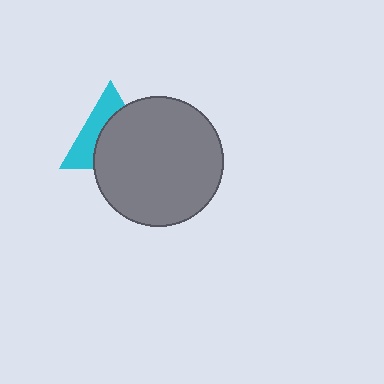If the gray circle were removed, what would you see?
You would see the complete cyan triangle.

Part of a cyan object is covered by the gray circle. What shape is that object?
It is a triangle.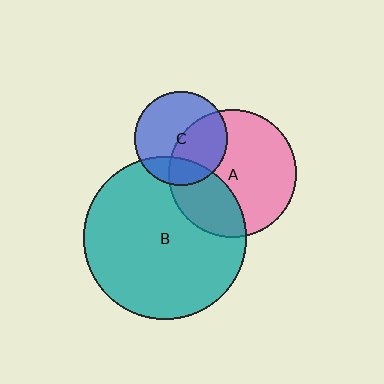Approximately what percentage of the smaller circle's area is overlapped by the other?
Approximately 45%.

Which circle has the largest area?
Circle B (teal).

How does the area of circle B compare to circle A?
Approximately 1.6 times.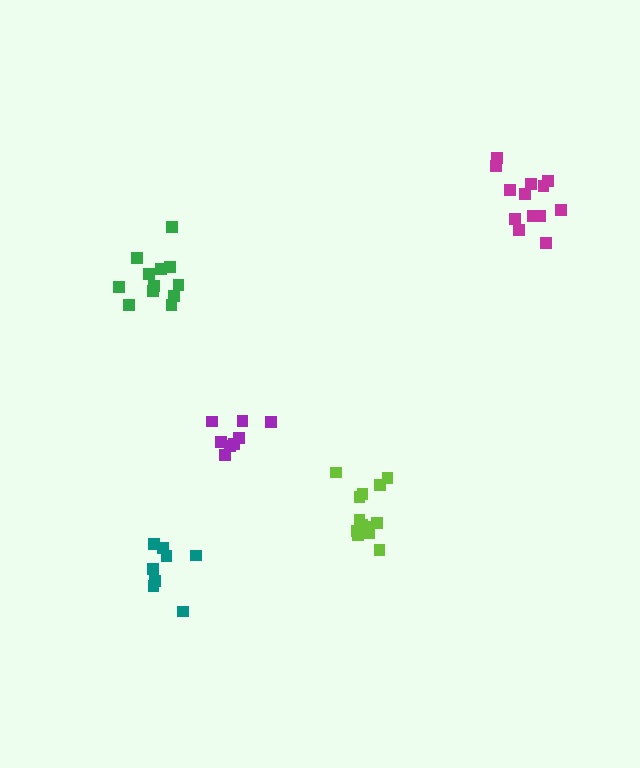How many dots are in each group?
Group 1: 12 dots, Group 2: 13 dots, Group 3: 13 dots, Group 4: 8 dots, Group 5: 8 dots (54 total).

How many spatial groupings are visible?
There are 5 spatial groupings.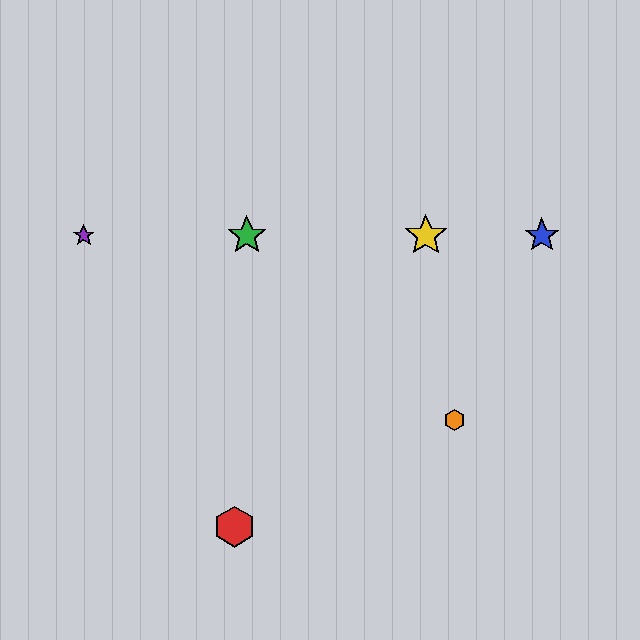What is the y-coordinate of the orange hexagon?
The orange hexagon is at y≈420.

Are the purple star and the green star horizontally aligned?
Yes, both are at y≈235.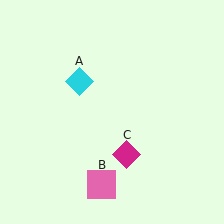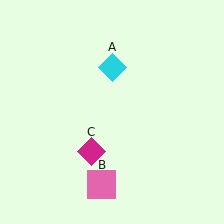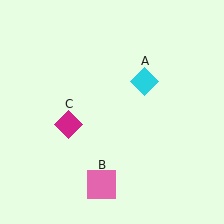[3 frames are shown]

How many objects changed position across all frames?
2 objects changed position: cyan diamond (object A), magenta diamond (object C).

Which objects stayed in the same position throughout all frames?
Pink square (object B) remained stationary.